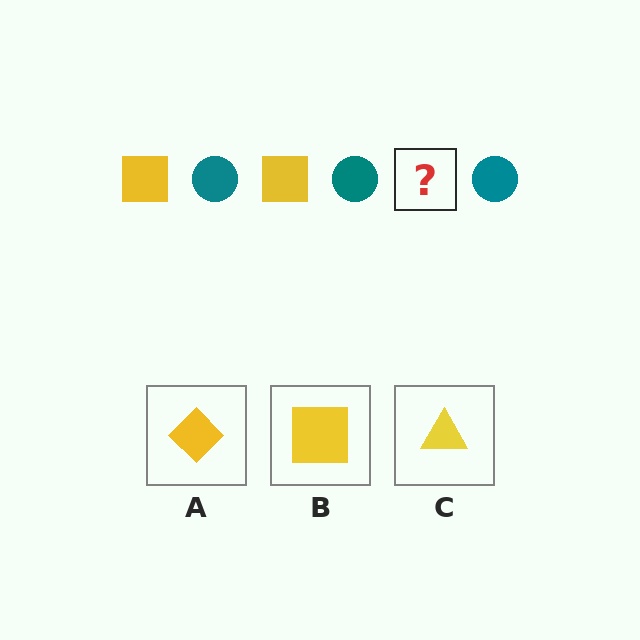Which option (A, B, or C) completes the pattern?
B.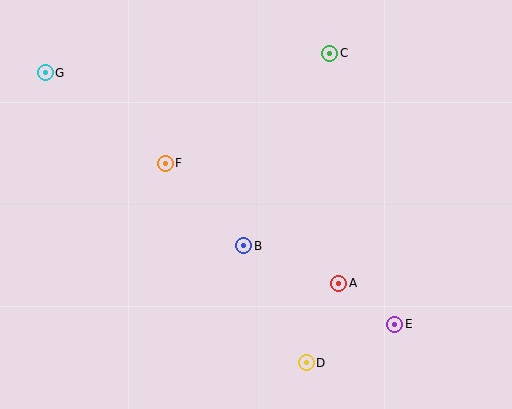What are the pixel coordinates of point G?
Point G is at (45, 73).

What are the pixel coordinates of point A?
Point A is at (339, 283).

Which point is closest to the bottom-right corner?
Point E is closest to the bottom-right corner.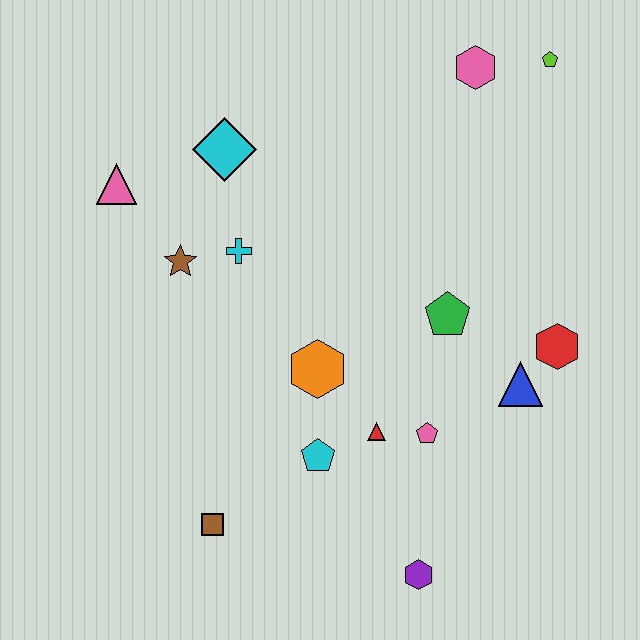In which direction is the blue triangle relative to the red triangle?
The blue triangle is to the right of the red triangle.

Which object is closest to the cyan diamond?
The cyan cross is closest to the cyan diamond.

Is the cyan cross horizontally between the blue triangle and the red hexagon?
No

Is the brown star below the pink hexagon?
Yes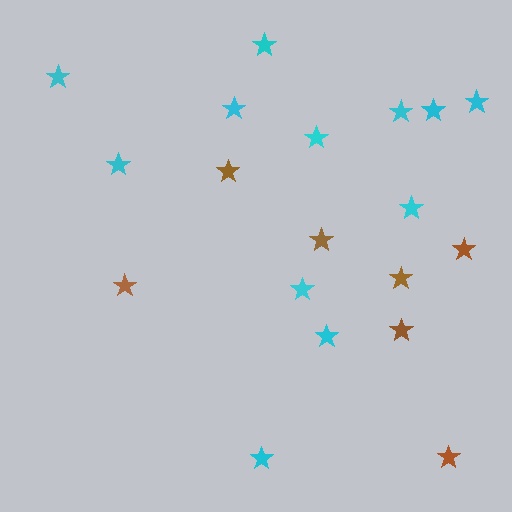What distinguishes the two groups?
There are 2 groups: one group of brown stars (7) and one group of cyan stars (12).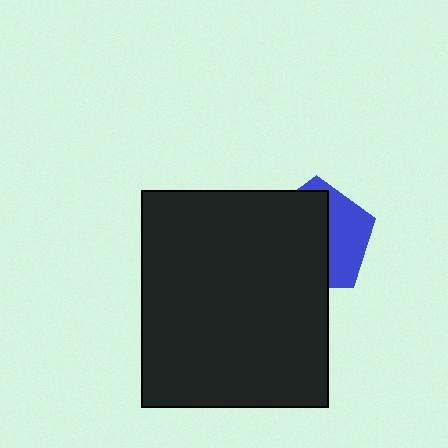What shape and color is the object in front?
The object in front is a black rectangle.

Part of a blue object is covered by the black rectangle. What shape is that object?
It is a pentagon.